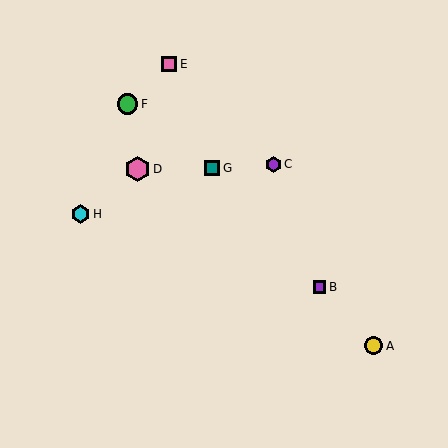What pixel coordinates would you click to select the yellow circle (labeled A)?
Click at (374, 346) to select the yellow circle A.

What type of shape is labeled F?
Shape F is a green circle.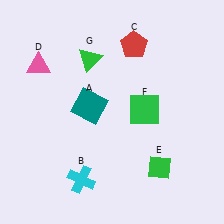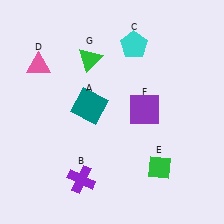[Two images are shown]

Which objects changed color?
B changed from cyan to purple. C changed from red to cyan. F changed from green to purple.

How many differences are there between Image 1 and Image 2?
There are 3 differences between the two images.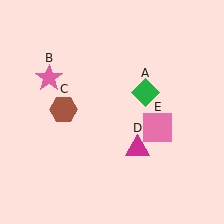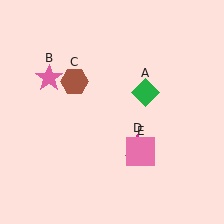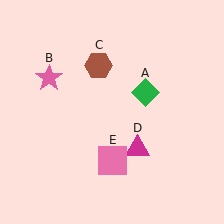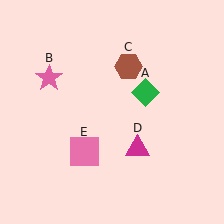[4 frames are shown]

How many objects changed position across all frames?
2 objects changed position: brown hexagon (object C), pink square (object E).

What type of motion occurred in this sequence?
The brown hexagon (object C), pink square (object E) rotated clockwise around the center of the scene.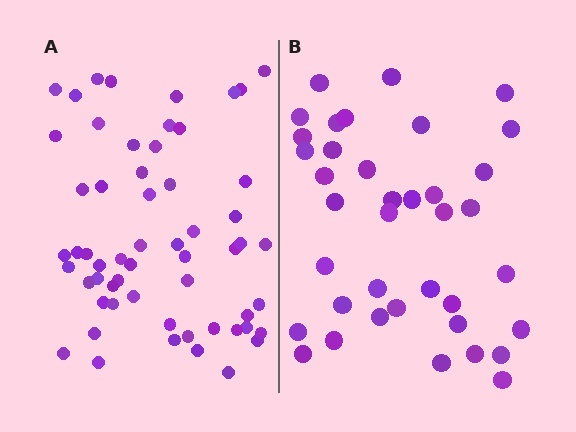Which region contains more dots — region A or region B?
Region A (the left region) has more dots.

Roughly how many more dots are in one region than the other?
Region A has approximately 20 more dots than region B.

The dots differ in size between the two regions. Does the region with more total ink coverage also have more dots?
No. Region B has more total ink coverage because its dots are larger, but region A actually contains more individual dots. Total area can be misleading — the number of items is what matters here.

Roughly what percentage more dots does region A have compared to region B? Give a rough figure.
About 55% more.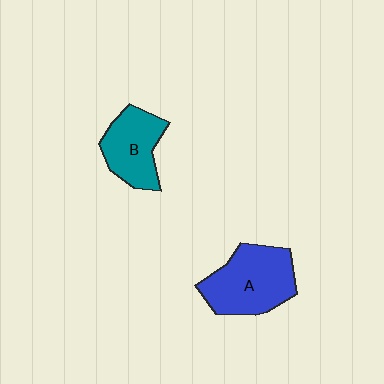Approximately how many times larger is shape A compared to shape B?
Approximately 1.4 times.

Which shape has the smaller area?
Shape B (teal).